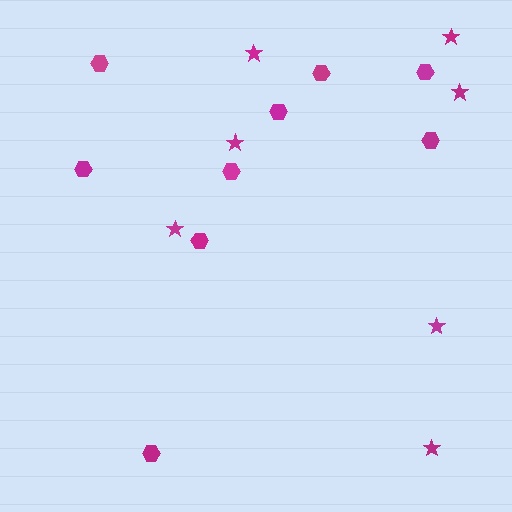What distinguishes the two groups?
There are 2 groups: one group of stars (7) and one group of hexagons (9).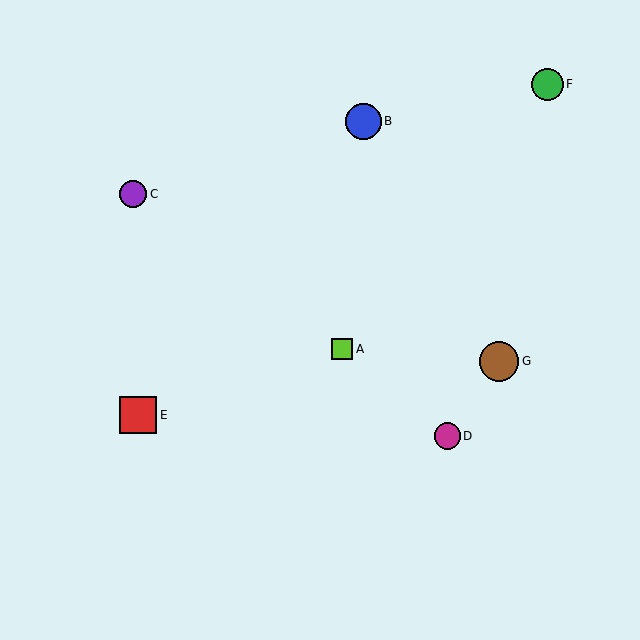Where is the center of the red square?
The center of the red square is at (138, 415).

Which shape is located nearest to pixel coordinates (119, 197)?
The purple circle (labeled C) at (133, 194) is nearest to that location.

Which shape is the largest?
The brown circle (labeled G) is the largest.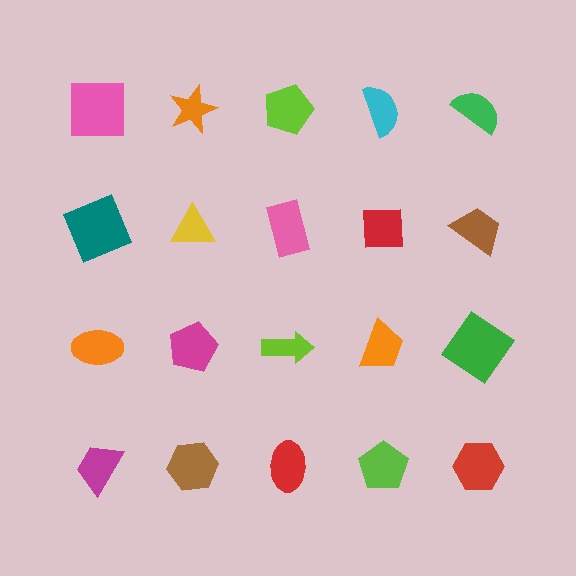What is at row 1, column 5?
A green semicircle.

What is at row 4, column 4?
A lime pentagon.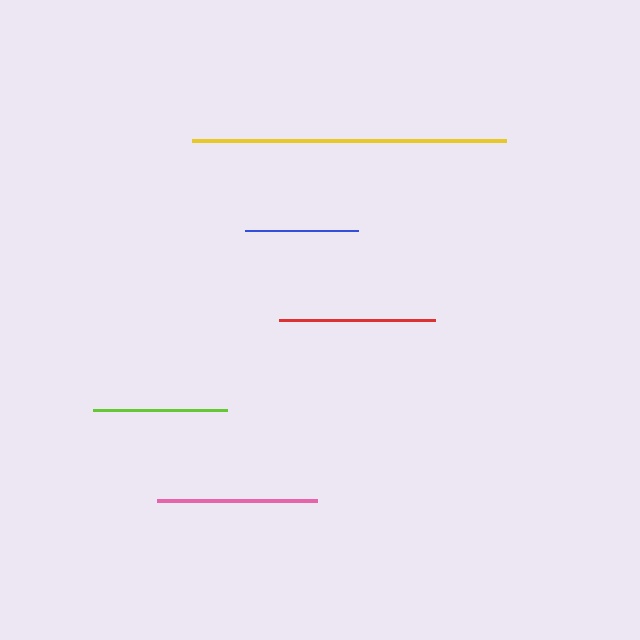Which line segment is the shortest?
The blue line is the shortest at approximately 113 pixels.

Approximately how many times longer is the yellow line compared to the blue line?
The yellow line is approximately 2.8 times the length of the blue line.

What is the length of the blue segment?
The blue segment is approximately 113 pixels long.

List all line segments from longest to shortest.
From longest to shortest: yellow, pink, red, lime, blue.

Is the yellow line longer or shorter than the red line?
The yellow line is longer than the red line.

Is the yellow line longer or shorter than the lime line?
The yellow line is longer than the lime line.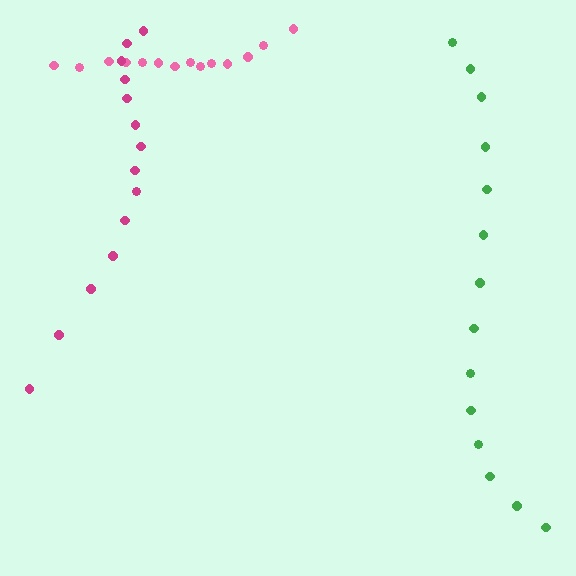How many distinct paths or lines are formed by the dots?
There are 3 distinct paths.